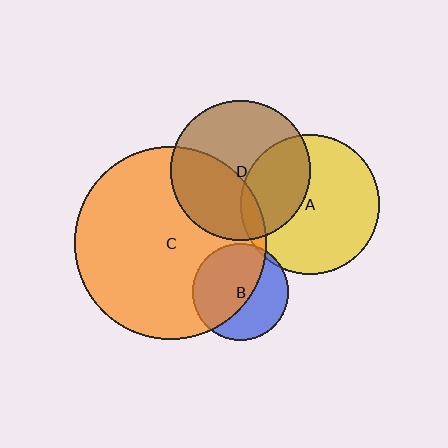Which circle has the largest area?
Circle C (orange).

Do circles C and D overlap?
Yes.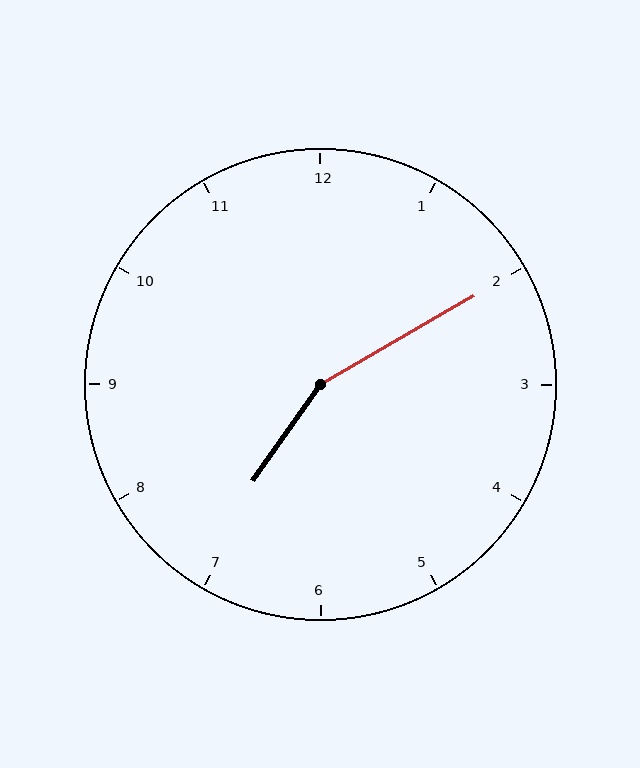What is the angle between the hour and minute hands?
Approximately 155 degrees.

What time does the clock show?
7:10.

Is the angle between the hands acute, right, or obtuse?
It is obtuse.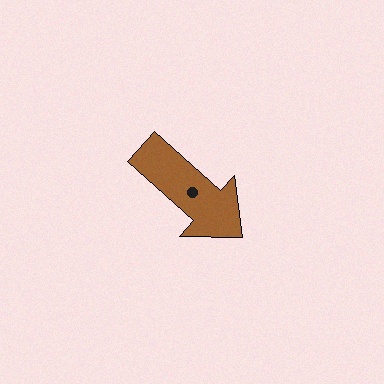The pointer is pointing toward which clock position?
Roughly 4 o'clock.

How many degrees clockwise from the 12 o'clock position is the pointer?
Approximately 132 degrees.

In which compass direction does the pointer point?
Southeast.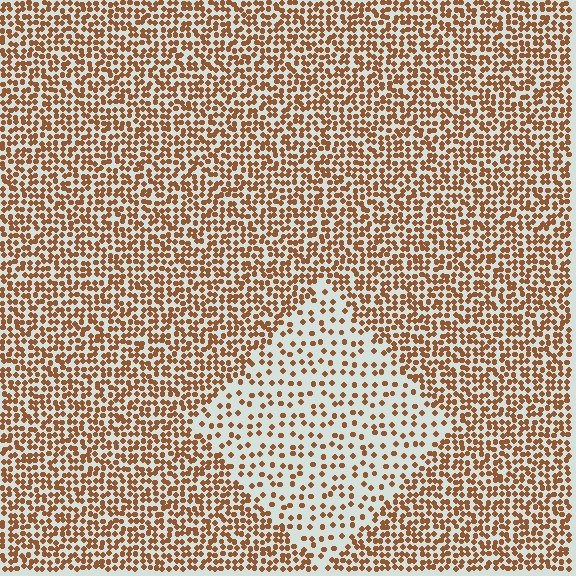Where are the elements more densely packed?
The elements are more densely packed outside the diamond boundary.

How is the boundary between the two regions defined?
The boundary is defined by a change in element density (approximately 2.4x ratio). All elements are the same color, size, and shape.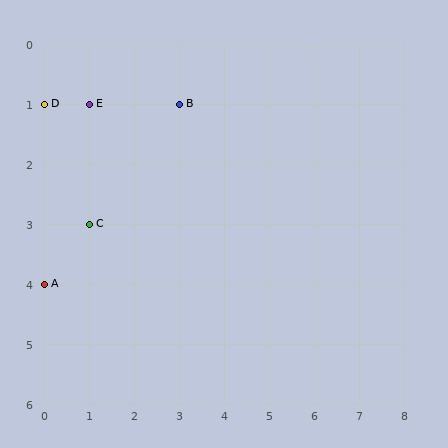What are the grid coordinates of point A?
Point A is at grid coordinates (0, 4).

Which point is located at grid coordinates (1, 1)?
Point E is at (1, 1).